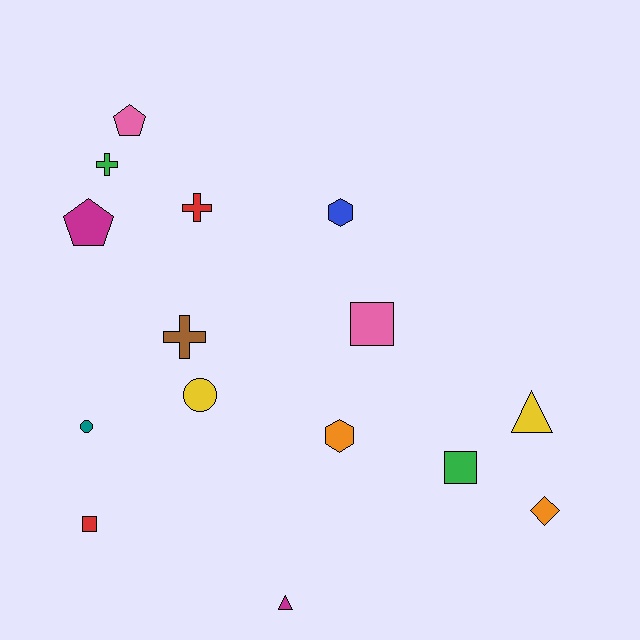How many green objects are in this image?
There are 2 green objects.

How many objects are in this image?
There are 15 objects.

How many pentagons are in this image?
There are 2 pentagons.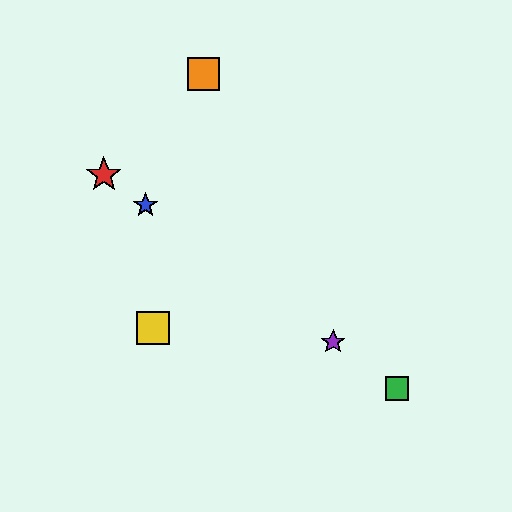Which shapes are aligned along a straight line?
The red star, the blue star, the green square, the purple star are aligned along a straight line.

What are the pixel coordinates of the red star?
The red star is at (104, 175).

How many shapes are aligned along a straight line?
4 shapes (the red star, the blue star, the green square, the purple star) are aligned along a straight line.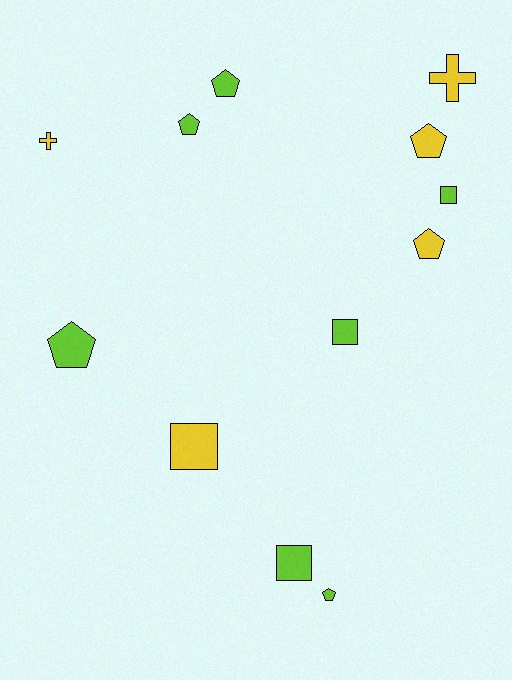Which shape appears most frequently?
Pentagon, with 6 objects.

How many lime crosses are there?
There are no lime crosses.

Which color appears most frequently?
Lime, with 7 objects.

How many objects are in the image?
There are 12 objects.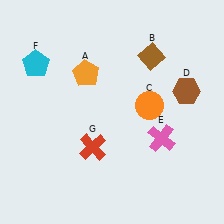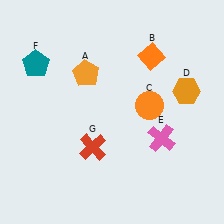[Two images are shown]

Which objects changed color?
B changed from brown to orange. D changed from brown to orange. F changed from cyan to teal.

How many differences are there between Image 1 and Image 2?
There are 3 differences between the two images.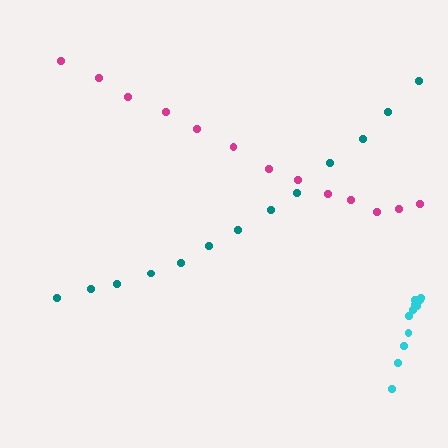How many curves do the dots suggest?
There are 3 distinct paths.